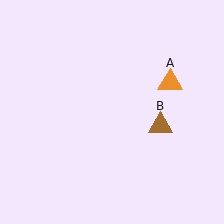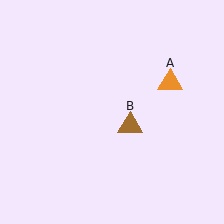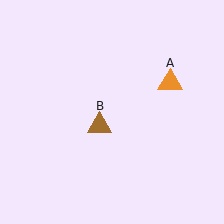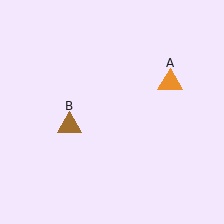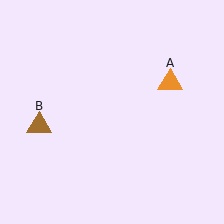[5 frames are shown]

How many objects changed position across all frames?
1 object changed position: brown triangle (object B).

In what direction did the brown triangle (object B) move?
The brown triangle (object B) moved left.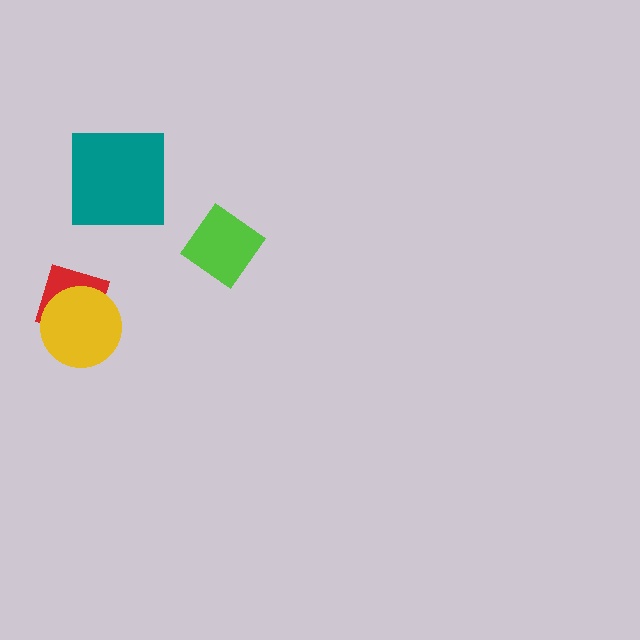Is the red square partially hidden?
Yes, it is partially covered by another shape.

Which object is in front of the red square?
The yellow circle is in front of the red square.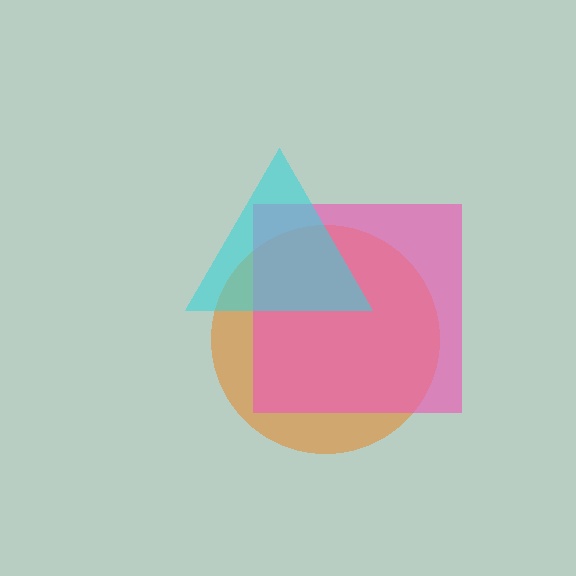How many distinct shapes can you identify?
There are 3 distinct shapes: an orange circle, a pink square, a cyan triangle.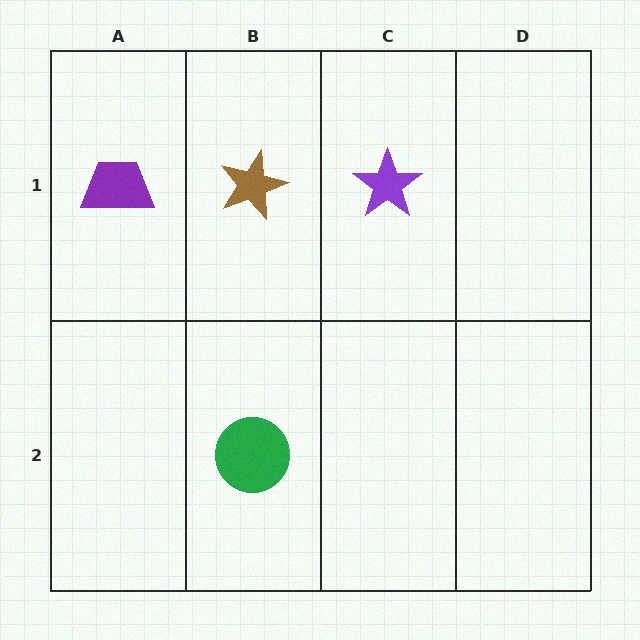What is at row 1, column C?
A purple star.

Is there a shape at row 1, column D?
No, that cell is empty.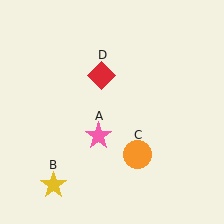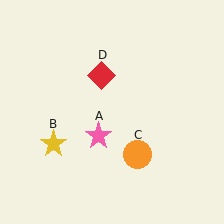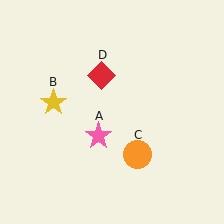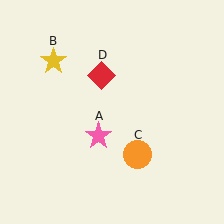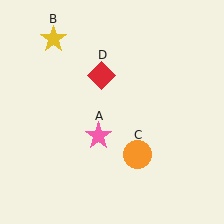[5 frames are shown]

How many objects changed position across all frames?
1 object changed position: yellow star (object B).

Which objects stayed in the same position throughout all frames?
Pink star (object A) and orange circle (object C) and red diamond (object D) remained stationary.